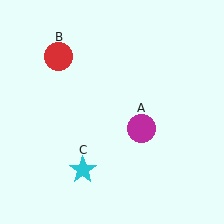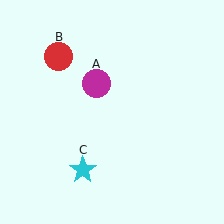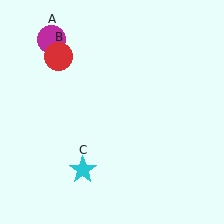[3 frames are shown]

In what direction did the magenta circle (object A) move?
The magenta circle (object A) moved up and to the left.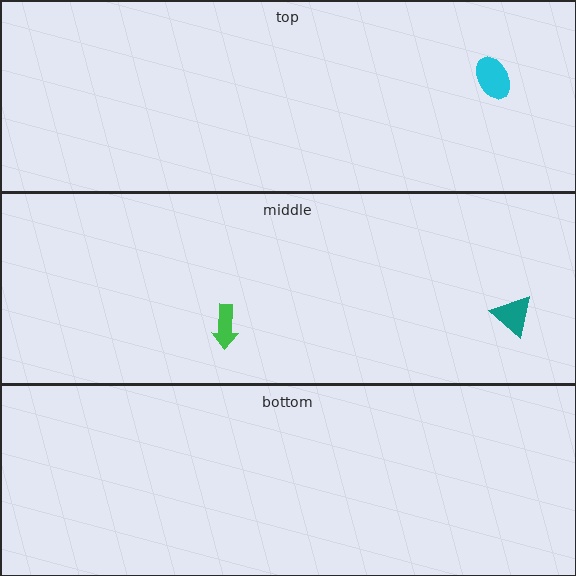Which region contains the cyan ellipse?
The top region.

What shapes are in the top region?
The cyan ellipse.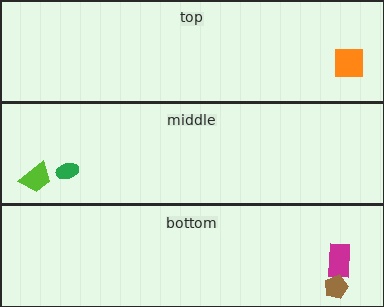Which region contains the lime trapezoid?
The middle region.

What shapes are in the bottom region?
The magenta rectangle, the brown pentagon.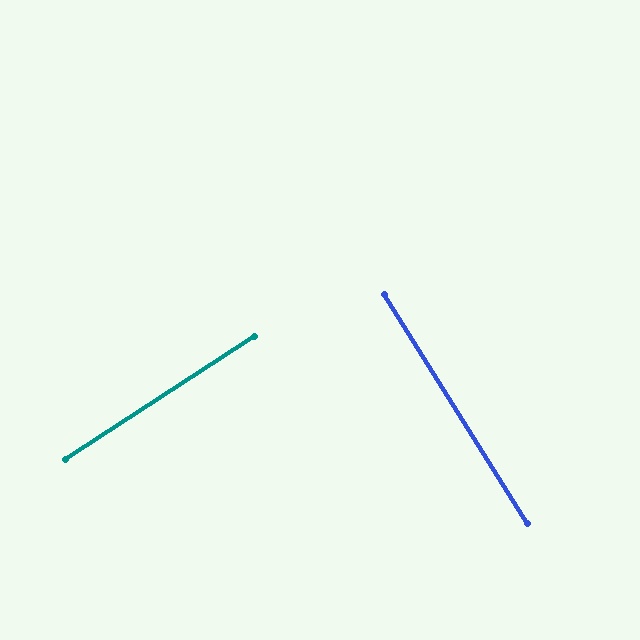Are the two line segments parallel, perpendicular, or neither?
Perpendicular — they meet at approximately 89°.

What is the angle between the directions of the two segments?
Approximately 89 degrees.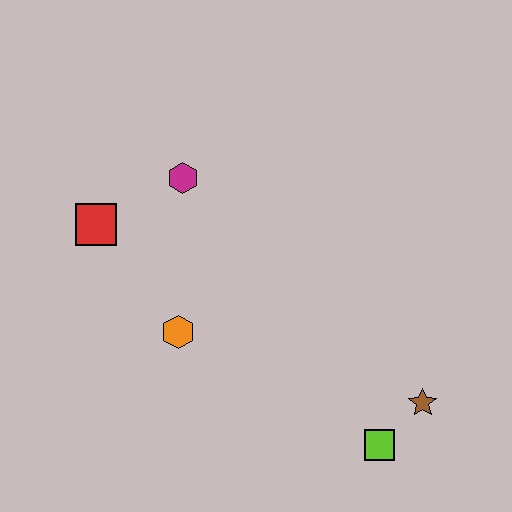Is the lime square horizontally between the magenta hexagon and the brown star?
Yes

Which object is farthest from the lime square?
The red square is farthest from the lime square.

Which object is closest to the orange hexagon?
The red square is closest to the orange hexagon.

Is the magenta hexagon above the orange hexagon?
Yes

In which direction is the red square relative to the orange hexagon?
The red square is above the orange hexagon.